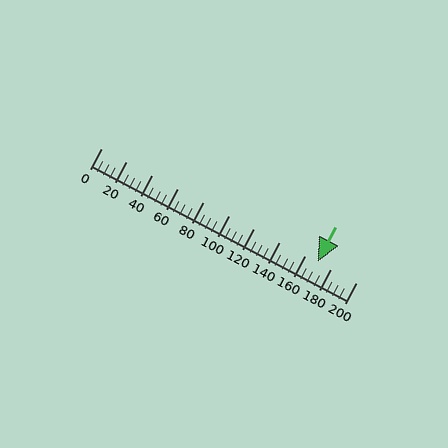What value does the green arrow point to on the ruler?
The green arrow points to approximately 170.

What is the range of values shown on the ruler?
The ruler shows values from 0 to 200.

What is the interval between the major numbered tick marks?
The major tick marks are spaced 20 units apart.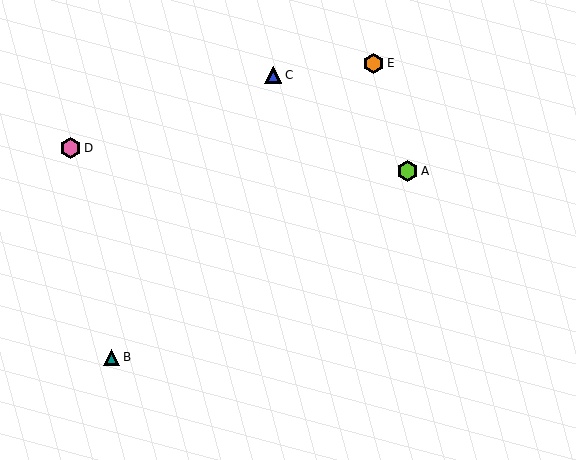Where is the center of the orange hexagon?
The center of the orange hexagon is at (373, 63).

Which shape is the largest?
The lime hexagon (labeled A) is the largest.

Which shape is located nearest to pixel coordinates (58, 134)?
The pink hexagon (labeled D) at (70, 148) is nearest to that location.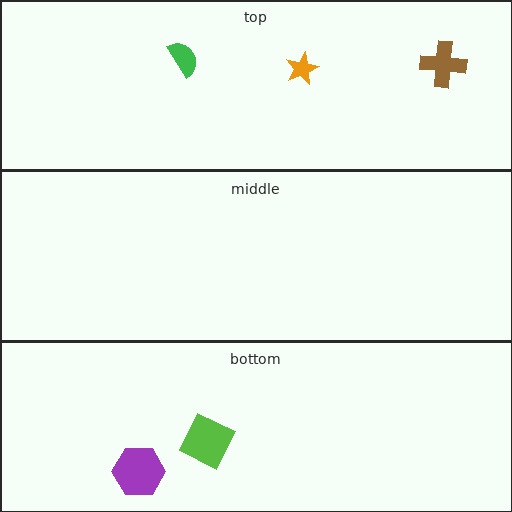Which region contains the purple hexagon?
The bottom region.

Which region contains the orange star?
The top region.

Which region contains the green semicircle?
The top region.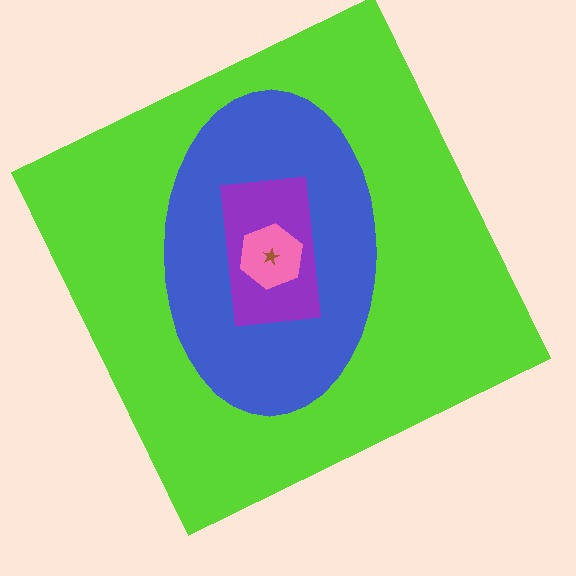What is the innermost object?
The brown star.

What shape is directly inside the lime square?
The blue ellipse.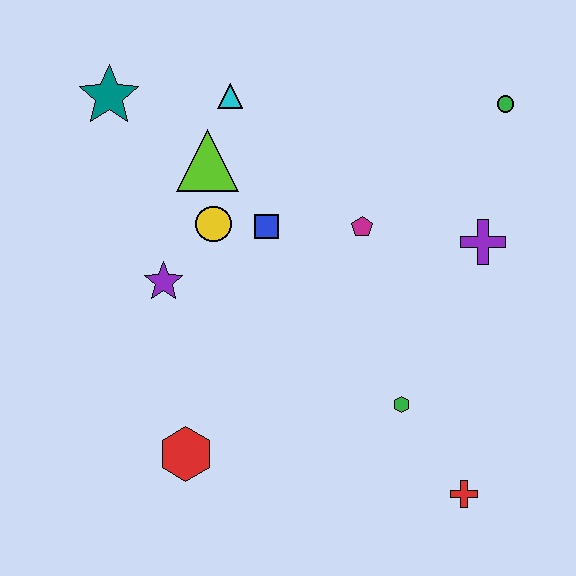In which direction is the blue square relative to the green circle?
The blue square is to the left of the green circle.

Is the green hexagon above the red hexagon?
Yes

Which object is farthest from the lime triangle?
The red cross is farthest from the lime triangle.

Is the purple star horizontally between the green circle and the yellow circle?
No